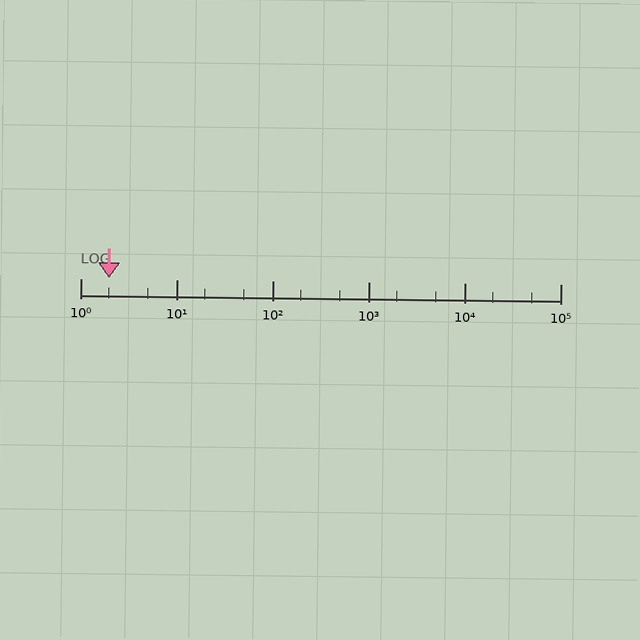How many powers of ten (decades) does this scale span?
The scale spans 5 decades, from 1 to 100000.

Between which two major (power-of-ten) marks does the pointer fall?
The pointer is between 1 and 10.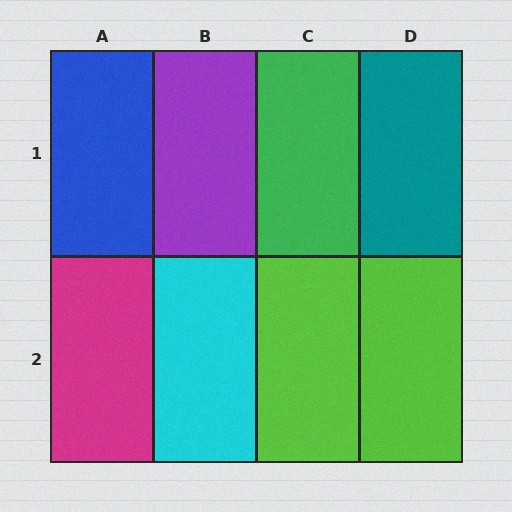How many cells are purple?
1 cell is purple.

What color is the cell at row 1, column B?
Purple.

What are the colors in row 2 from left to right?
Magenta, cyan, lime, lime.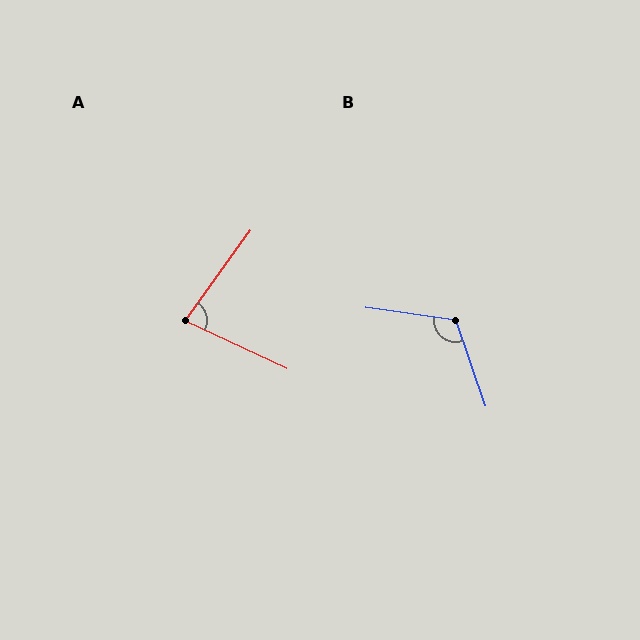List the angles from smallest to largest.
A (79°), B (117°).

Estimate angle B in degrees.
Approximately 117 degrees.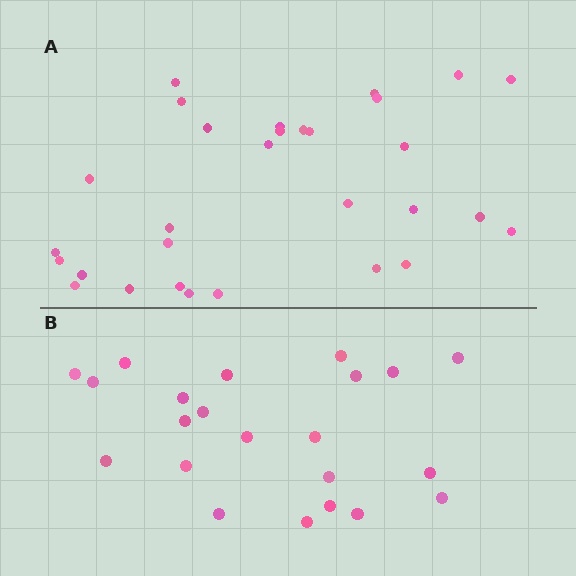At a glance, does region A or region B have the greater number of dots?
Region A (the top region) has more dots.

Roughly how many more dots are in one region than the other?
Region A has roughly 8 or so more dots than region B.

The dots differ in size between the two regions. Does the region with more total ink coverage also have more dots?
No. Region B has more total ink coverage because its dots are larger, but region A actually contains more individual dots. Total area can be misleading — the number of items is what matters here.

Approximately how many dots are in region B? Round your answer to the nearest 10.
About 20 dots. (The exact count is 22, which rounds to 20.)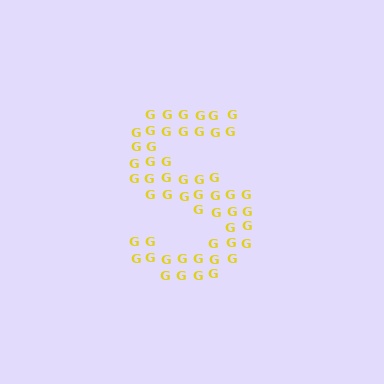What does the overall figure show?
The overall figure shows the letter S.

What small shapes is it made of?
It is made of small letter G's.